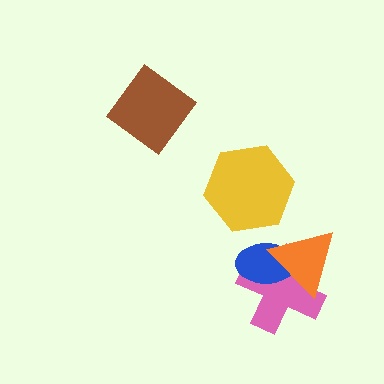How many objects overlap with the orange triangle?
2 objects overlap with the orange triangle.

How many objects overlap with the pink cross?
2 objects overlap with the pink cross.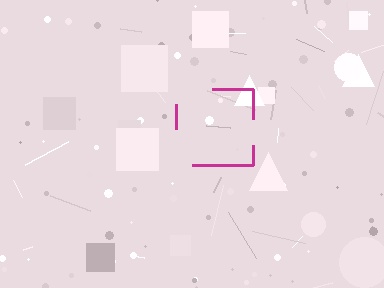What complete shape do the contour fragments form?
The contour fragments form a square.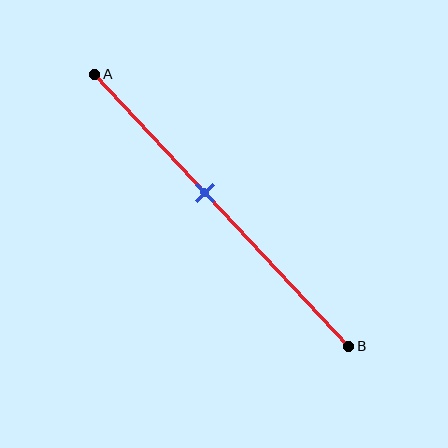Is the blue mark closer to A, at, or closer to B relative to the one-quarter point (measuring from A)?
The blue mark is closer to point B than the one-quarter point of segment AB.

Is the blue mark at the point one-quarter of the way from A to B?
No, the mark is at about 45% from A, not at the 25% one-quarter point.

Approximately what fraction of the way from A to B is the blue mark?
The blue mark is approximately 45% of the way from A to B.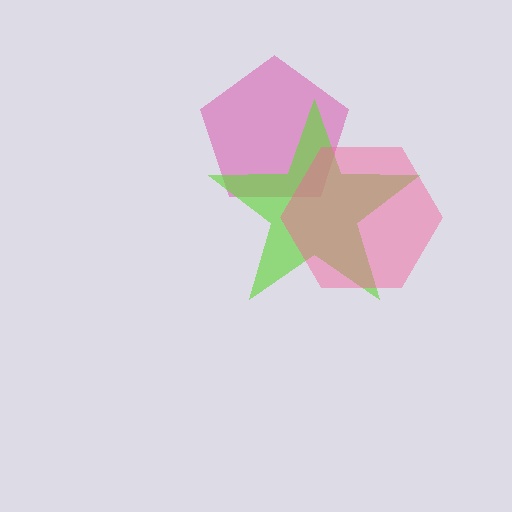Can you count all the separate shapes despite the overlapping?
Yes, there are 3 separate shapes.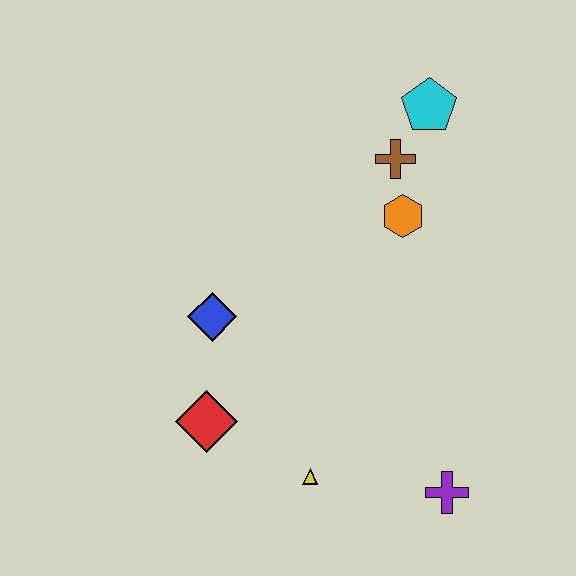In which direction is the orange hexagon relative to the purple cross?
The orange hexagon is above the purple cross.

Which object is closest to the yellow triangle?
The red diamond is closest to the yellow triangle.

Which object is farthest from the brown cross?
The purple cross is farthest from the brown cross.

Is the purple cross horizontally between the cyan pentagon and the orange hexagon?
No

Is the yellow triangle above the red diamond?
No